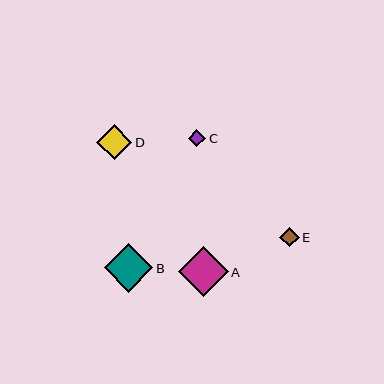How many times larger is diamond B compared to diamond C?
Diamond B is approximately 2.8 times the size of diamond C.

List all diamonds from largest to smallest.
From largest to smallest: A, B, D, E, C.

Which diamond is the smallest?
Diamond C is the smallest with a size of approximately 17 pixels.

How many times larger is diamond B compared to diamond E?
Diamond B is approximately 2.5 times the size of diamond E.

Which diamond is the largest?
Diamond A is the largest with a size of approximately 50 pixels.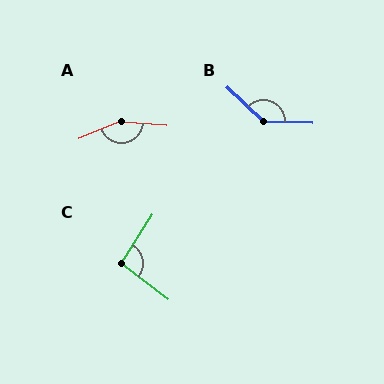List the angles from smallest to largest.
C (95°), B (139°), A (154°).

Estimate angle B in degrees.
Approximately 139 degrees.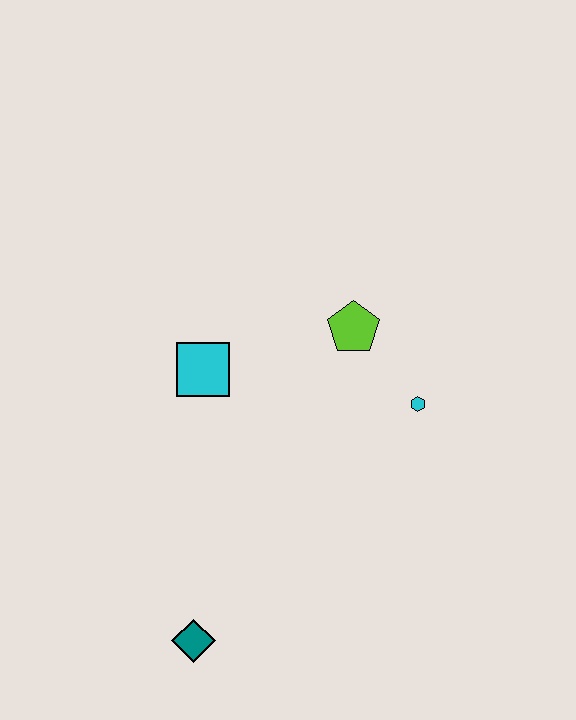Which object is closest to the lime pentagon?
The cyan hexagon is closest to the lime pentagon.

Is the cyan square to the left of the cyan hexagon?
Yes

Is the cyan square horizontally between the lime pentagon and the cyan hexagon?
No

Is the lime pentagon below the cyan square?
No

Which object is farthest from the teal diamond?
The lime pentagon is farthest from the teal diamond.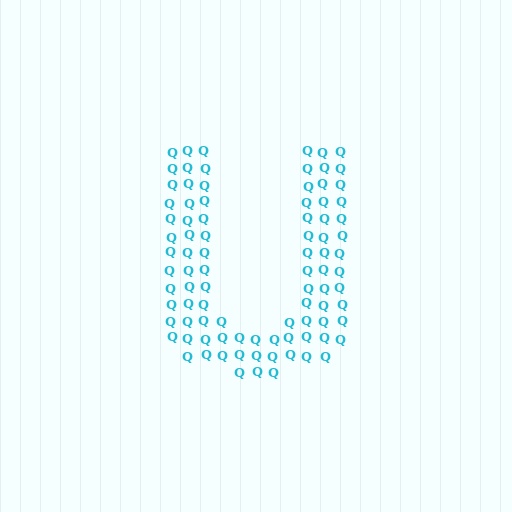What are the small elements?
The small elements are letter Q's.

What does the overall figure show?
The overall figure shows the letter U.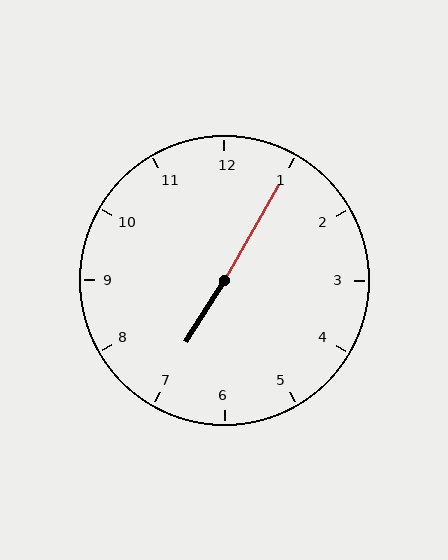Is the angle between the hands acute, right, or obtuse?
It is obtuse.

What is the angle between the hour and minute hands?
Approximately 178 degrees.